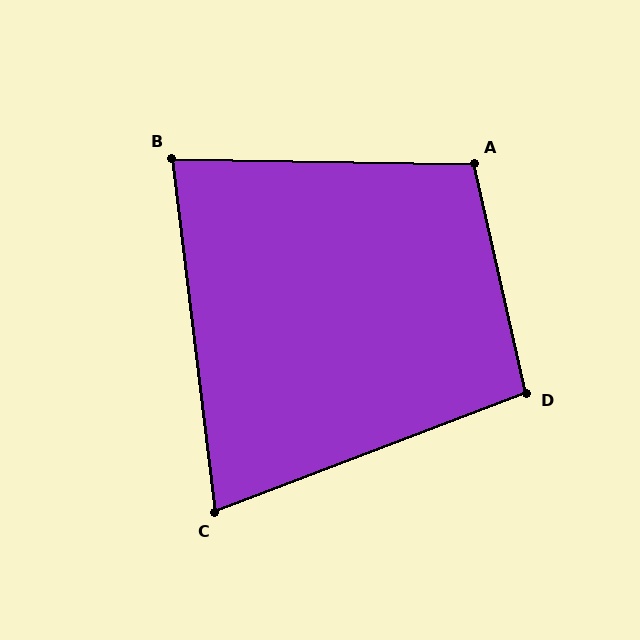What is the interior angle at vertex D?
Approximately 98 degrees (obtuse).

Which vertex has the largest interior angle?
A, at approximately 104 degrees.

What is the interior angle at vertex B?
Approximately 82 degrees (acute).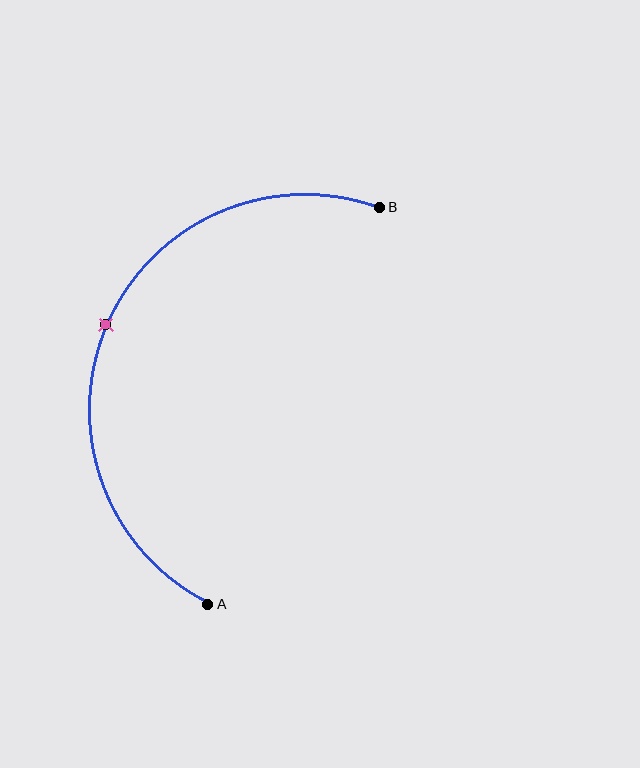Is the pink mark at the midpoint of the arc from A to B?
Yes. The pink mark lies on the arc at equal arc-length from both A and B — it is the arc midpoint.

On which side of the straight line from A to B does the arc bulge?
The arc bulges to the left of the straight line connecting A and B.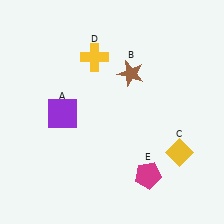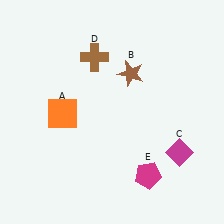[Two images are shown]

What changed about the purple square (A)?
In Image 1, A is purple. In Image 2, it changed to orange.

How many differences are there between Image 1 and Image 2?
There are 3 differences between the two images.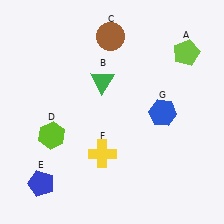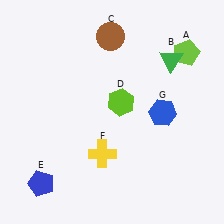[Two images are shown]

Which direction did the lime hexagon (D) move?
The lime hexagon (D) moved right.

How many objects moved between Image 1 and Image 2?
2 objects moved between the two images.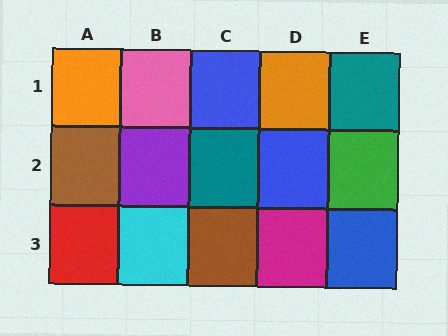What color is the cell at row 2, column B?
Purple.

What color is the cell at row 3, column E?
Blue.